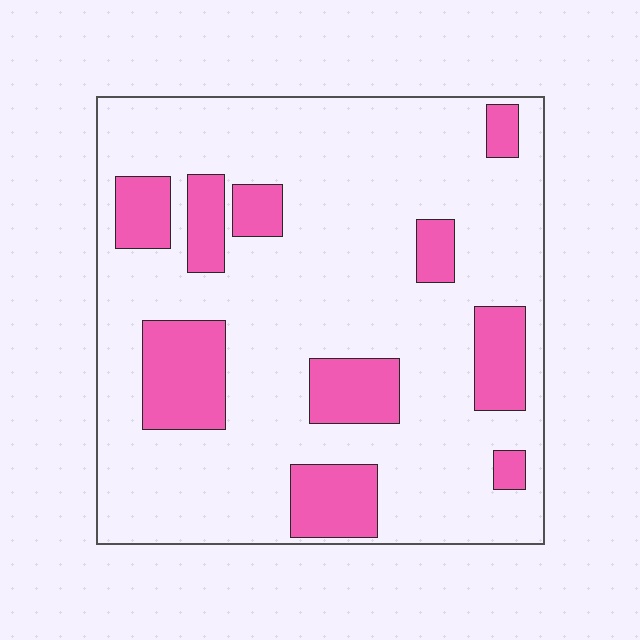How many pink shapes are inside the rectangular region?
10.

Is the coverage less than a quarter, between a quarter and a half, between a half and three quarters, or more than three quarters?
Less than a quarter.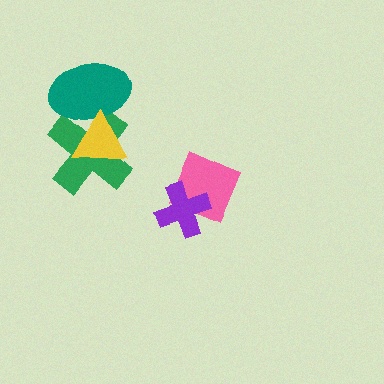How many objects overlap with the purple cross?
1 object overlaps with the purple cross.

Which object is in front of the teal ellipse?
The yellow triangle is in front of the teal ellipse.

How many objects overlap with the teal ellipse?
2 objects overlap with the teal ellipse.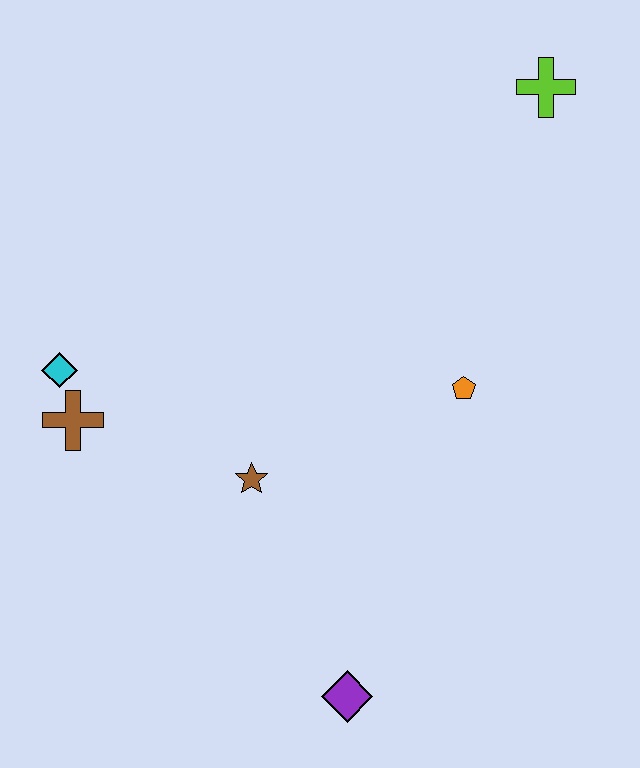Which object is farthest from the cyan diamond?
The lime cross is farthest from the cyan diamond.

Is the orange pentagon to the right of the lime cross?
No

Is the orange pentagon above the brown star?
Yes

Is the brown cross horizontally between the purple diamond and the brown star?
No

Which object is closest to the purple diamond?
The brown star is closest to the purple diamond.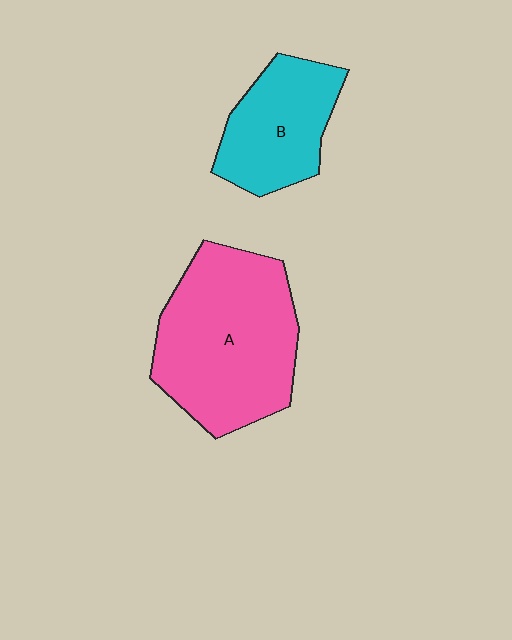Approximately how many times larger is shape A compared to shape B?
Approximately 1.8 times.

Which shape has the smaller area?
Shape B (cyan).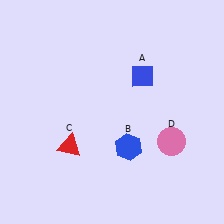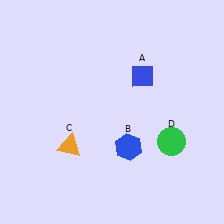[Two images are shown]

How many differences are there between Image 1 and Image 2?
There are 2 differences between the two images.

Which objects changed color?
C changed from red to orange. D changed from pink to green.